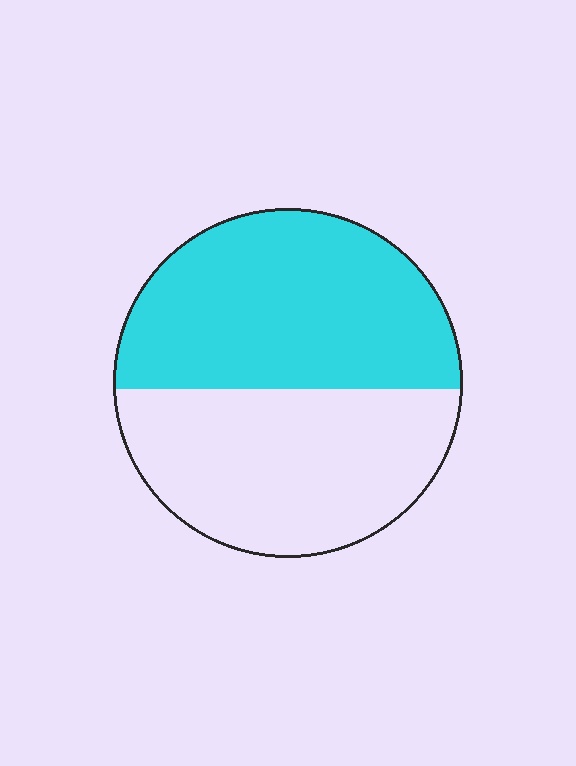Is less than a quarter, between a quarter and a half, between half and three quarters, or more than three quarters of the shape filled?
Between half and three quarters.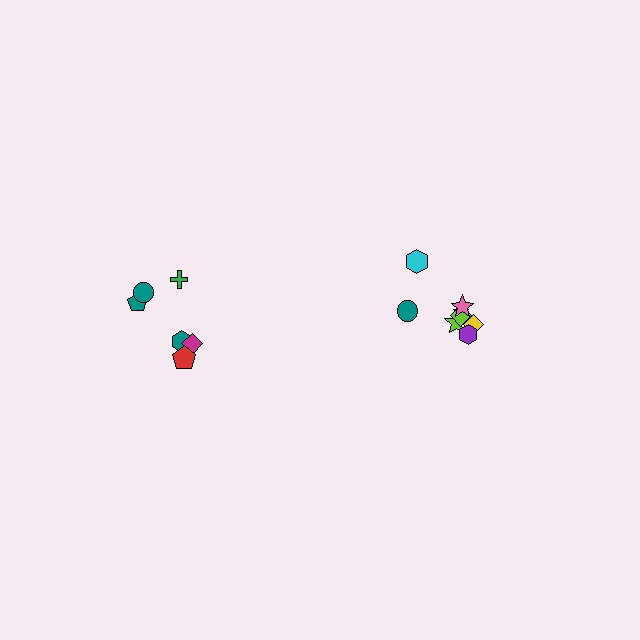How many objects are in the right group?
There are 8 objects.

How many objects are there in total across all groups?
There are 14 objects.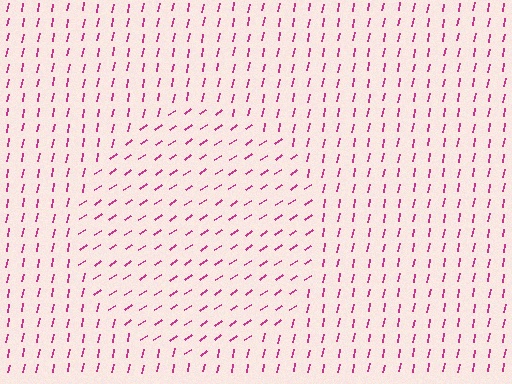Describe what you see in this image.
The image is filled with small magenta line segments. A circle region in the image has lines oriented differently from the surrounding lines, creating a visible texture boundary.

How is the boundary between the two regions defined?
The boundary is defined purely by a change in line orientation (approximately 45 degrees difference). All lines are the same color and thickness.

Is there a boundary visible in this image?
Yes, there is a texture boundary formed by a change in line orientation.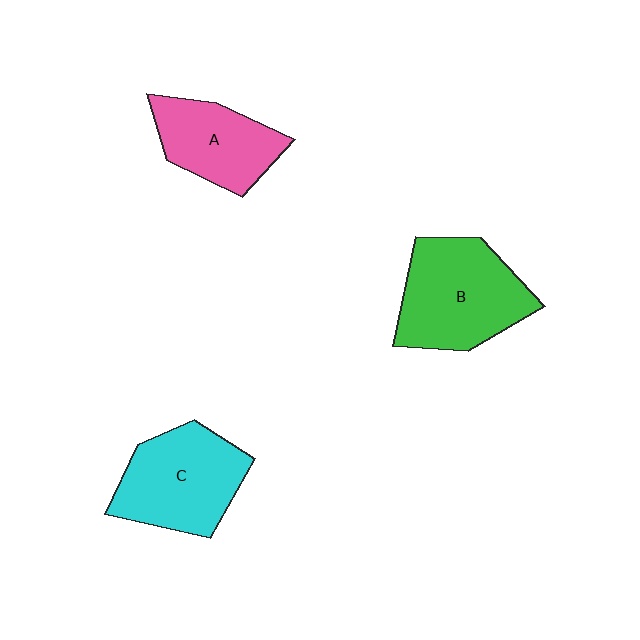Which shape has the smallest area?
Shape A (pink).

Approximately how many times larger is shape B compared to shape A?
Approximately 1.4 times.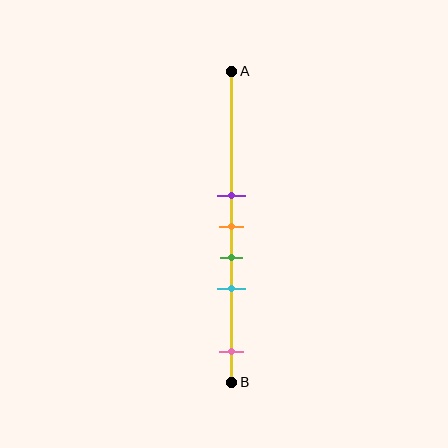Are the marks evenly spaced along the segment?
No, the marks are not evenly spaced.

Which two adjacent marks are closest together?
The purple and orange marks are the closest adjacent pair.